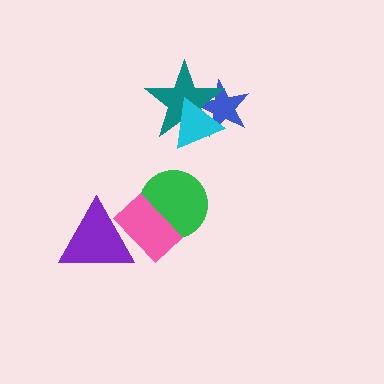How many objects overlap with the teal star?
2 objects overlap with the teal star.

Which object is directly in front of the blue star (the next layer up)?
The teal star is directly in front of the blue star.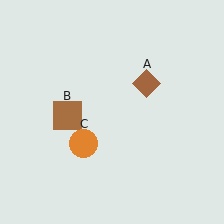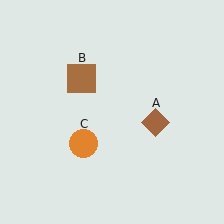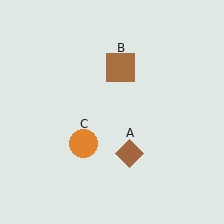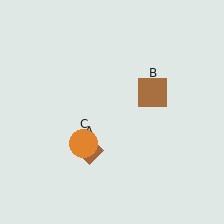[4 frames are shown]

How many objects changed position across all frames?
2 objects changed position: brown diamond (object A), brown square (object B).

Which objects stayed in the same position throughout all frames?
Orange circle (object C) remained stationary.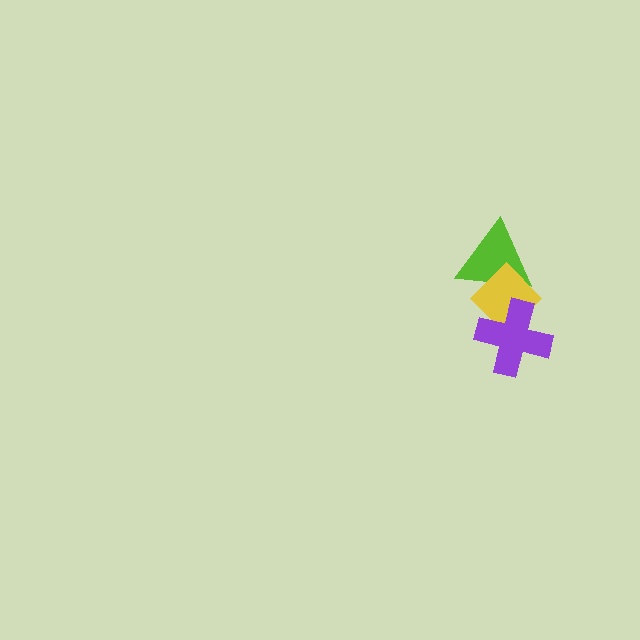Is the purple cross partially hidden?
No, no other shape covers it.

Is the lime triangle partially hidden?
Yes, it is partially covered by another shape.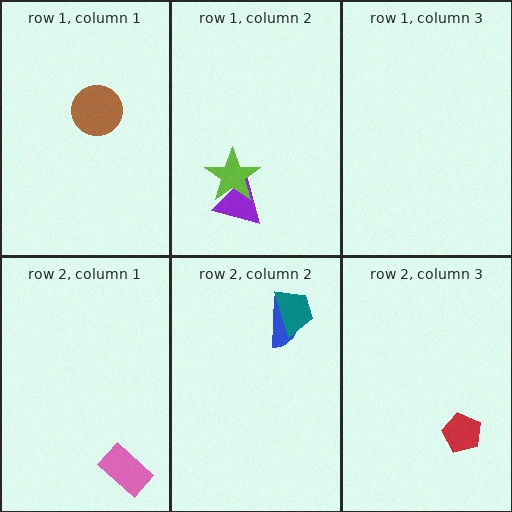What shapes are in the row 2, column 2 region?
The blue semicircle, the teal trapezoid.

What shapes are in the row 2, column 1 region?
The pink rectangle.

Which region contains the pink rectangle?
The row 2, column 1 region.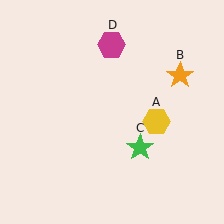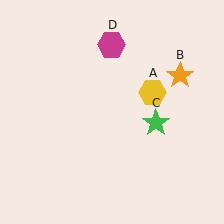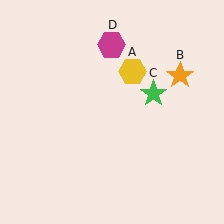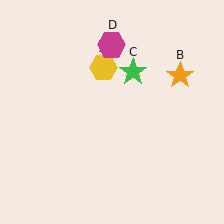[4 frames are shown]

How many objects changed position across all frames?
2 objects changed position: yellow hexagon (object A), green star (object C).